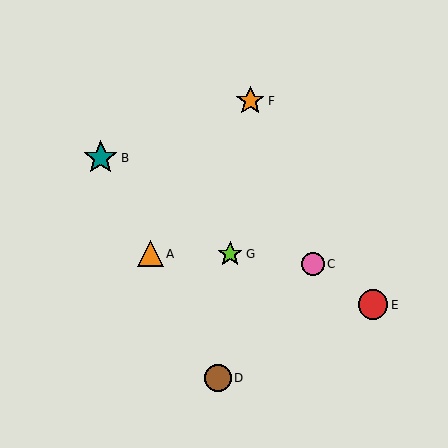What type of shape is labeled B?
Shape B is a teal star.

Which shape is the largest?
The teal star (labeled B) is the largest.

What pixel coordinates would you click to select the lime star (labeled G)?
Click at (230, 254) to select the lime star G.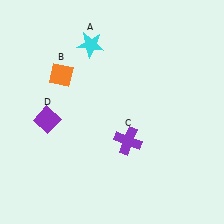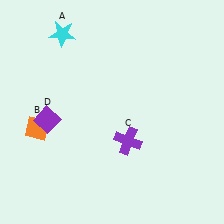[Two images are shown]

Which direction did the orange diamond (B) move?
The orange diamond (B) moved down.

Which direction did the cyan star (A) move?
The cyan star (A) moved left.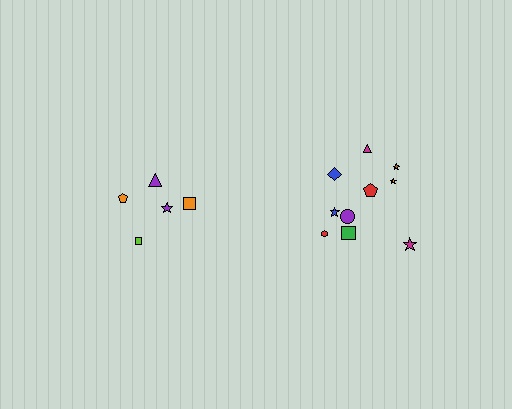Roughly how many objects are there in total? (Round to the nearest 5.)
Roughly 15 objects in total.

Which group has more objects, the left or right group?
The right group.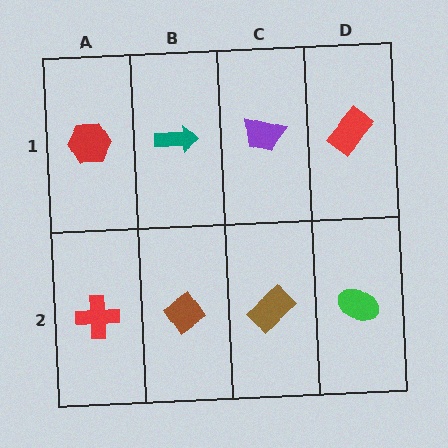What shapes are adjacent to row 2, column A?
A red hexagon (row 1, column A), a brown diamond (row 2, column B).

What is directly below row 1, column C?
A brown rectangle.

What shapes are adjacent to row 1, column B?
A brown diamond (row 2, column B), a red hexagon (row 1, column A), a purple trapezoid (row 1, column C).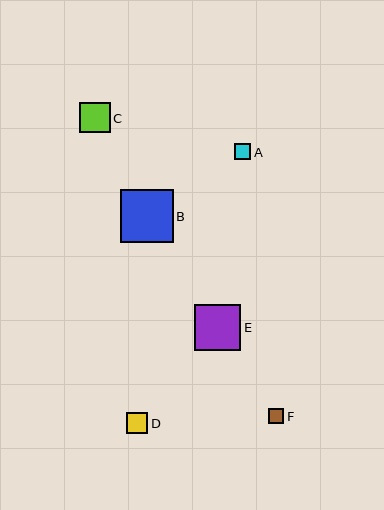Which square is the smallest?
Square F is the smallest with a size of approximately 15 pixels.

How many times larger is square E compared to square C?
Square E is approximately 1.5 times the size of square C.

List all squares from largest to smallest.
From largest to smallest: B, E, C, D, A, F.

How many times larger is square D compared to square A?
Square D is approximately 1.3 times the size of square A.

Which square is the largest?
Square B is the largest with a size of approximately 53 pixels.